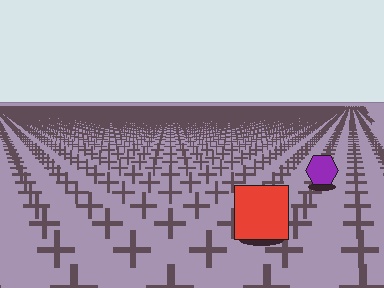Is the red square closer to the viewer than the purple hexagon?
Yes. The red square is closer — you can tell from the texture gradient: the ground texture is coarser near it.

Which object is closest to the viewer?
The red square is closest. The texture marks near it are larger and more spread out.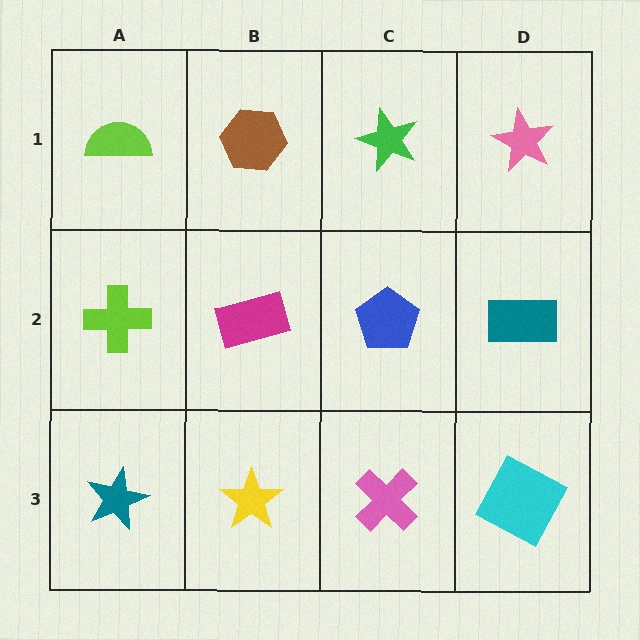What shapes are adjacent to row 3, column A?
A lime cross (row 2, column A), a yellow star (row 3, column B).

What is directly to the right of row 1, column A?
A brown hexagon.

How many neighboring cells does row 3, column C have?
3.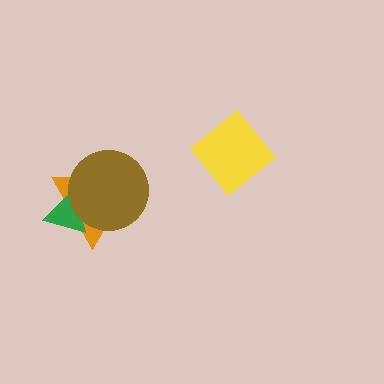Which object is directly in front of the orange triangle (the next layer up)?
The green triangle is directly in front of the orange triangle.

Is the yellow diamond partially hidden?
No, no other shape covers it.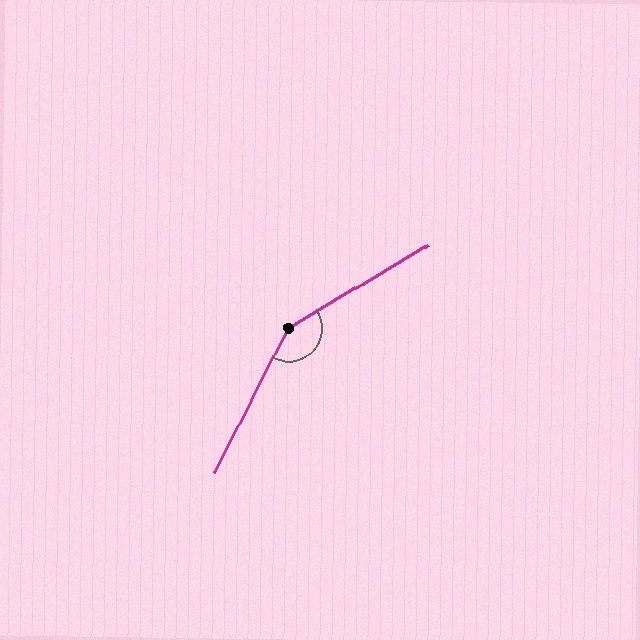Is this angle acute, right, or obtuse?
It is obtuse.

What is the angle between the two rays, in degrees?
Approximately 148 degrees.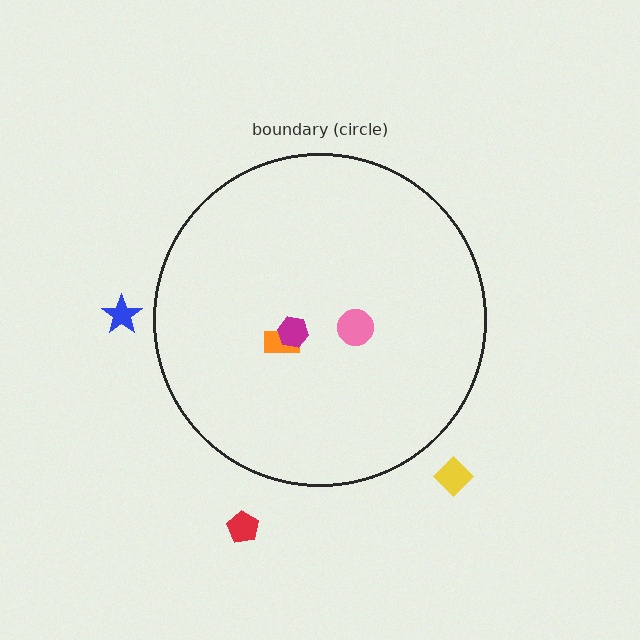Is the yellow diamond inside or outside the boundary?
Outside.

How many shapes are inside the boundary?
3 inside, 3 outside.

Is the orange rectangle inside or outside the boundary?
Inside.